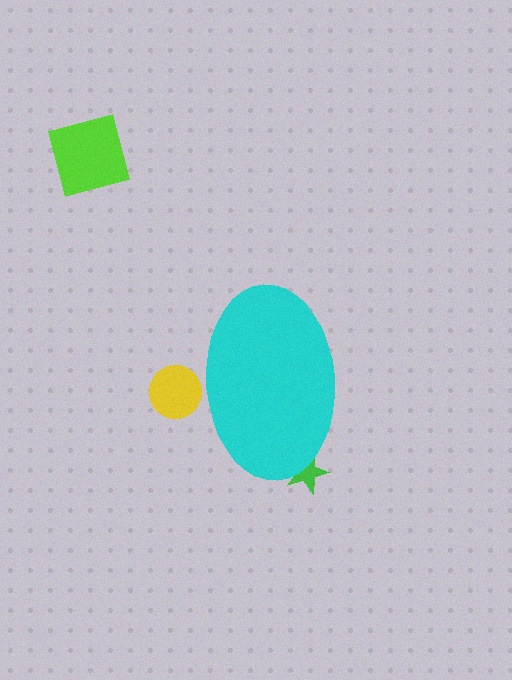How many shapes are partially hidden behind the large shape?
2 shapes are partially hidden.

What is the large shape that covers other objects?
A cyan ellipse.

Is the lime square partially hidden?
No, the lime square is fully visible.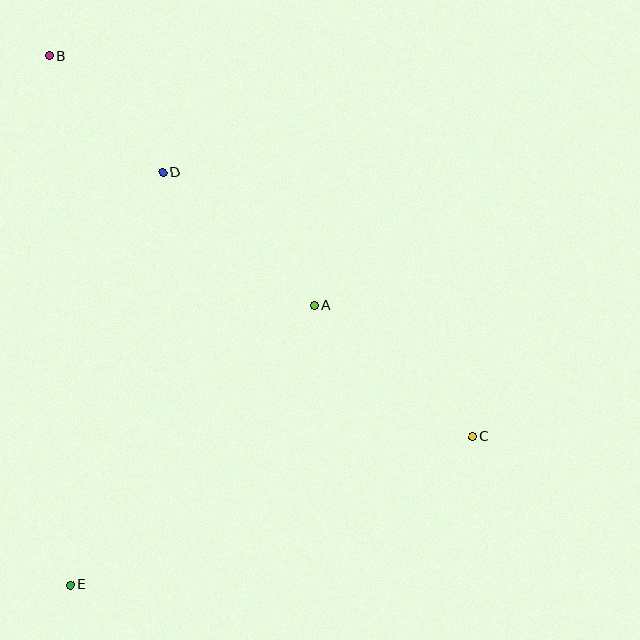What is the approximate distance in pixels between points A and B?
The distance between A and B is approximately 364 pixels.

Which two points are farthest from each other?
Points B and C are farthest from each other.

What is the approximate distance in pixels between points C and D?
The distance between C and D is approximately 407 pixels.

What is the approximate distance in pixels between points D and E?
The distance between D and E is approximately 423 pixels.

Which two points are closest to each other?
Points B and D are closest to each other.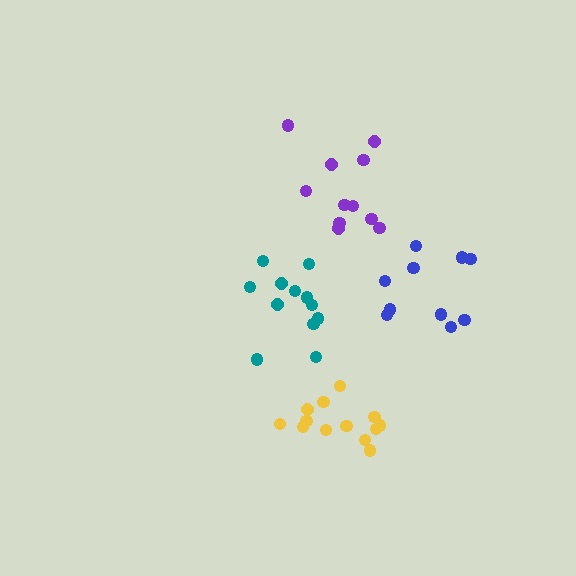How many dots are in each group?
Group 1: 12 dots, Group 2: 13 dots, Group 3: 11 dots, Group 4: 10 dots (46 total).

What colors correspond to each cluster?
The clusters are colored: teal, yellow, purple, blue.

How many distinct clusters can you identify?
There are 4 distinct clusters.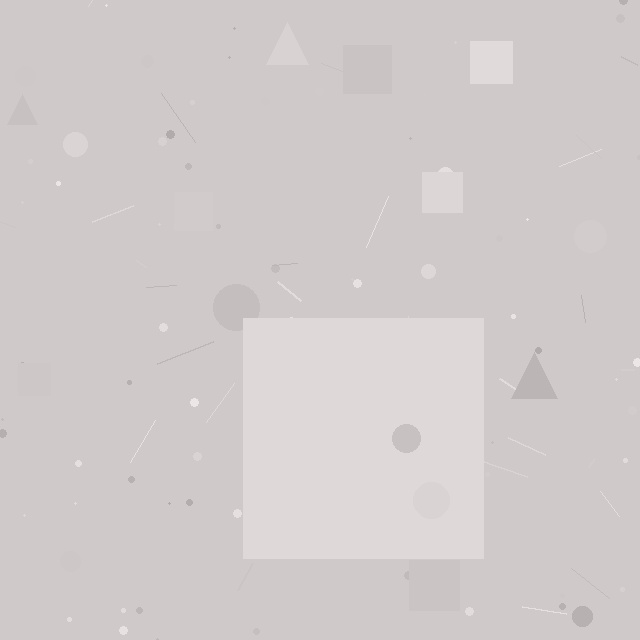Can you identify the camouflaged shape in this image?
The camouflaged shape is a square.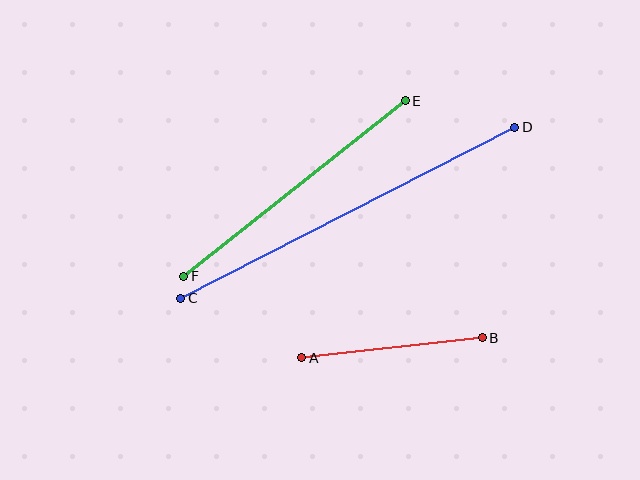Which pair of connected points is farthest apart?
Points C and D are farthest apart.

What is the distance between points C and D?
The distance is approximately 375 pixels.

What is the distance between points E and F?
The distance is approximately 283 pixels.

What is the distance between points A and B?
The distance is approximately 182 pixels.